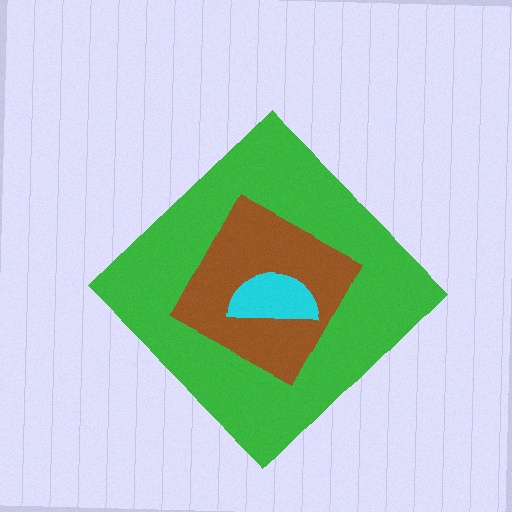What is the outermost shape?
The green diamond.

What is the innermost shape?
The cyan semicircle.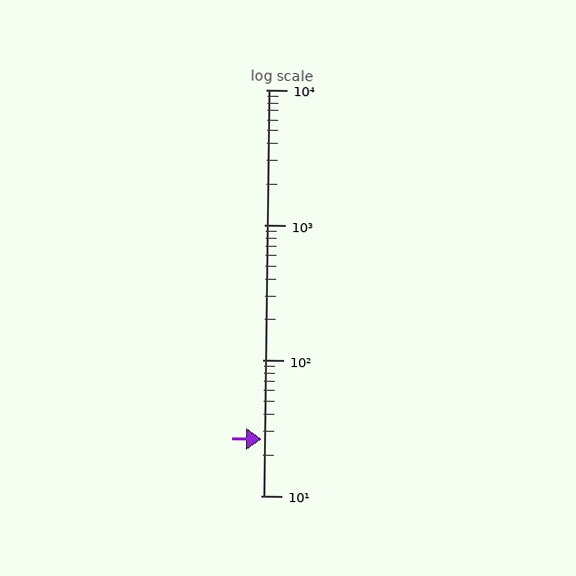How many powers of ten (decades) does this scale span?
The scale spans 3 decades, from 10 to 10000.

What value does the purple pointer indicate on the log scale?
The pointer indicates approximately 26.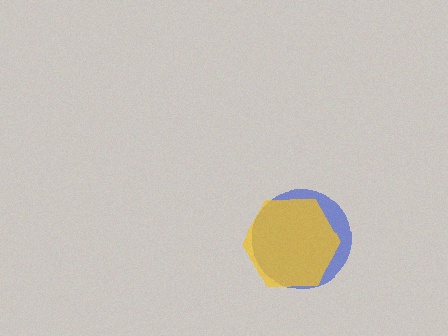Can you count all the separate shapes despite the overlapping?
Yes, there are 2 separate shapes.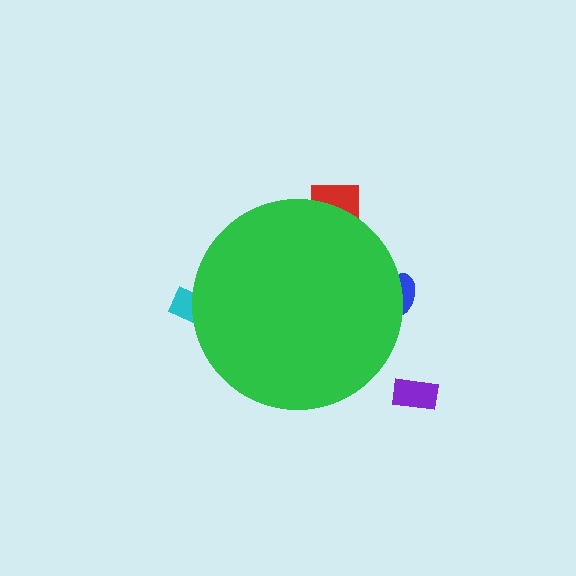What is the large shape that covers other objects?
A green circle.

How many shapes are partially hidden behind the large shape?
3 shapes are partially hidden.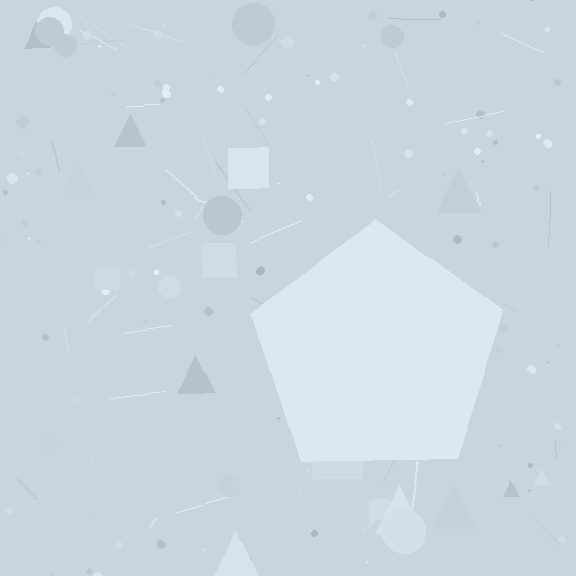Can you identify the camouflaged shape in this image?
The camouflaged shape is a pentagon.